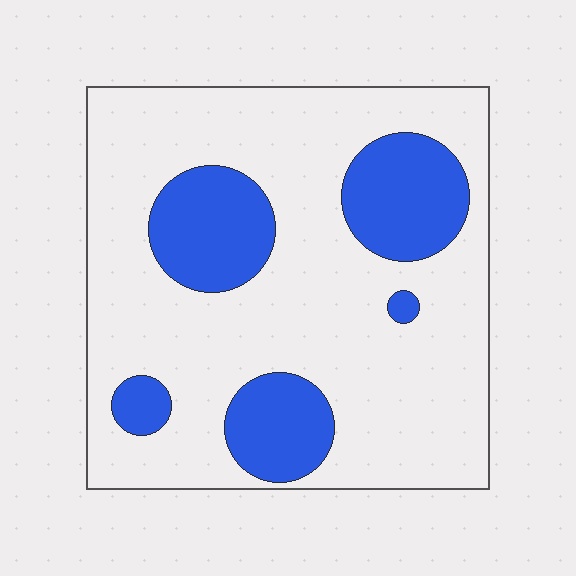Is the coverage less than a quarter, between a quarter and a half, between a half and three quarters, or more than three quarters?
Less than a quarter.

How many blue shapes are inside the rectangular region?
5.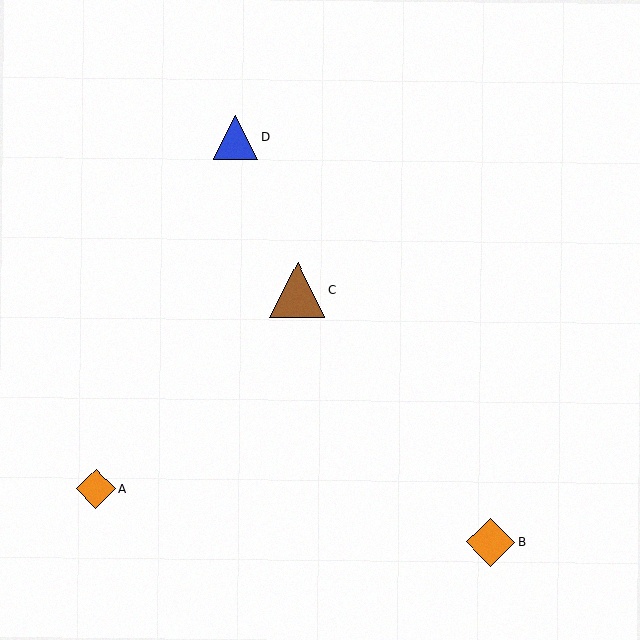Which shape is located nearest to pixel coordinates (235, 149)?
The blue triangle (labeled D) at (236, 138) is nearest to that location.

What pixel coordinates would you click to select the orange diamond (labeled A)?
Click at (96, 489) to select the orange diamond A.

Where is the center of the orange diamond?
The center of the orange diamond is at (96, 489).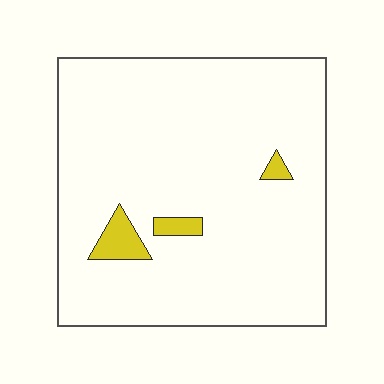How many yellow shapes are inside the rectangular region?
3.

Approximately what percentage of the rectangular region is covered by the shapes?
Approximately 5%.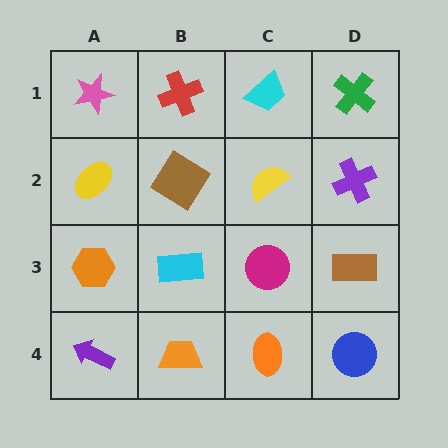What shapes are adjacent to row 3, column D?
A purple cross (row 2, column D), a blue circle (row 4, column D), a magenta circle (row 3, column C).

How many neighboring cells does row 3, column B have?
4.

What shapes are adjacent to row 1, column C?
A yellow semicircle (row 2, column C), a red cross (row 1, column B), a green cross (row 1, column D).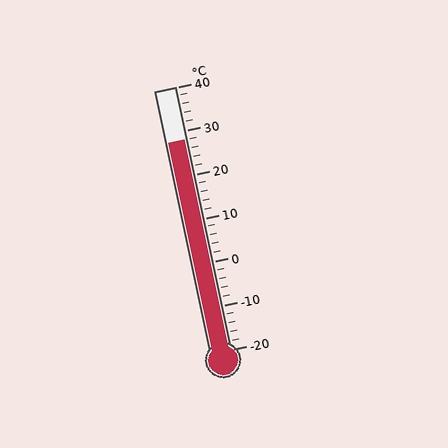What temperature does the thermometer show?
The thermometer shows approximately 28°C.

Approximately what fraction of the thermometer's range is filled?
The thermometer is filled to approximately 80% of its range.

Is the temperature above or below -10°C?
The temperature is above -10°C.